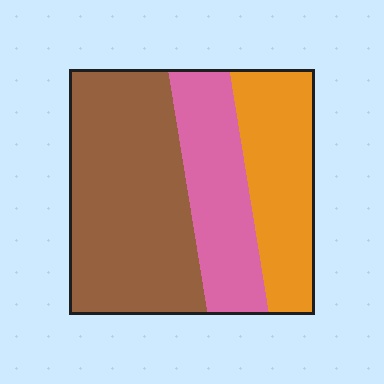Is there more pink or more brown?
Brown.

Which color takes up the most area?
Brown, at roughly 50%.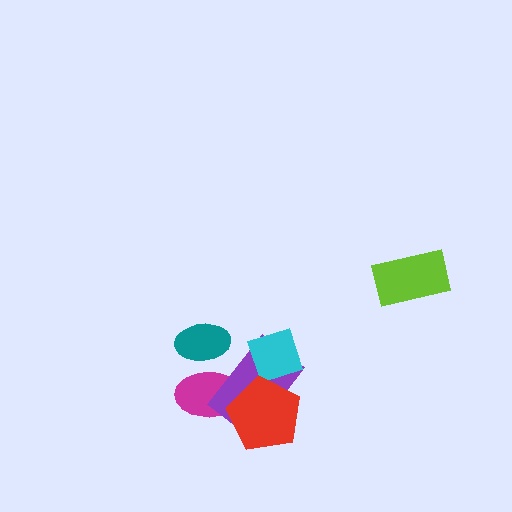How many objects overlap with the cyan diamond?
2 objects overlap with the cyan diamond.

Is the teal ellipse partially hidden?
No, no other shape covers it.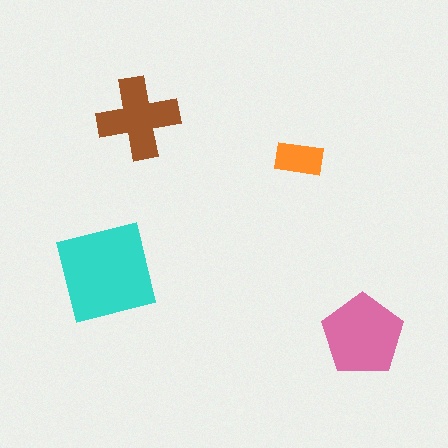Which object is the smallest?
The orange rectangle.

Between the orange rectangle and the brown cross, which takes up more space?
The brown cross.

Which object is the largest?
The cyan square.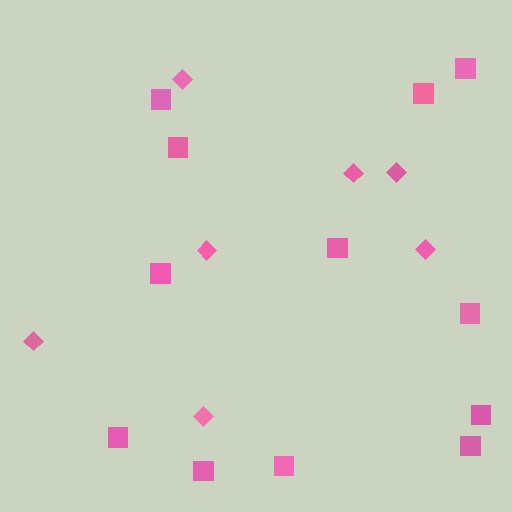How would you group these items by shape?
There are 2 groups: one group of diamonds (7) and one group of squares (12).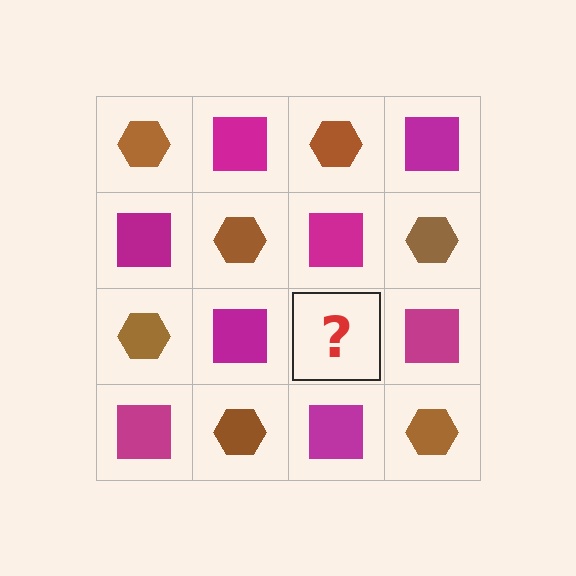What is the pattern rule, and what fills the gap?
The rule is that it alternates brown hexagon and magenta square in a checkerboard pattern. The gap should be filled with a brown hexagon.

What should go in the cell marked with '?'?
The missing cell should contain a brown hexagon.